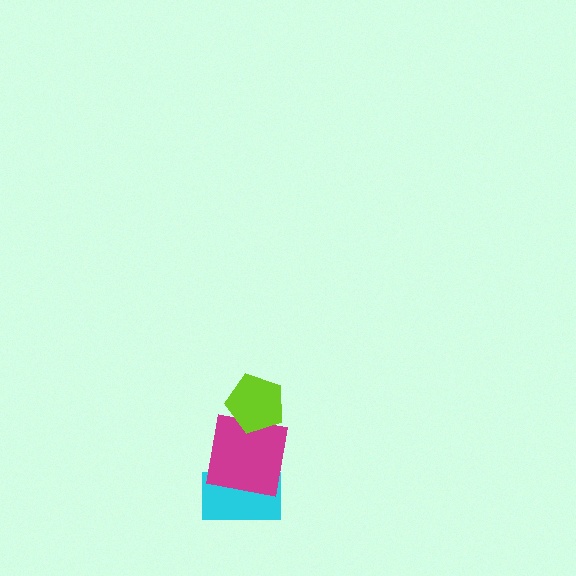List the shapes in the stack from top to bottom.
From top to bottom: the lime pentagon, the magenta square, the cyan rectangle.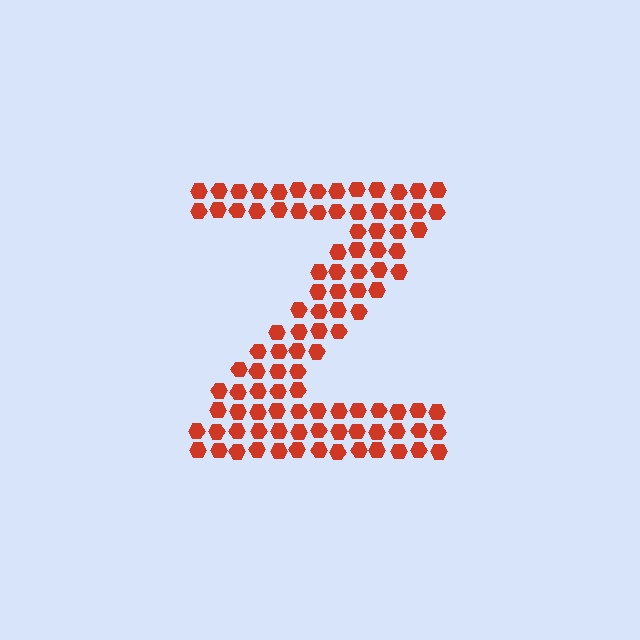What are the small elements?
The small elements are hexagons.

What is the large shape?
The large shape is the letter Z.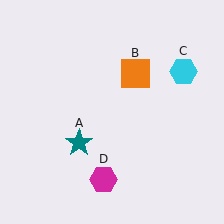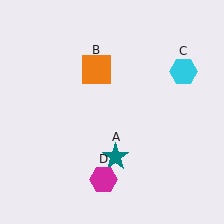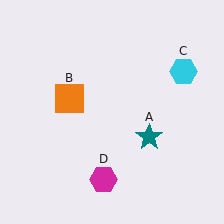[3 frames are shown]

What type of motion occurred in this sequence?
The teal star (object A), orange square (object B) rotated counterclockwise around the center of the scene.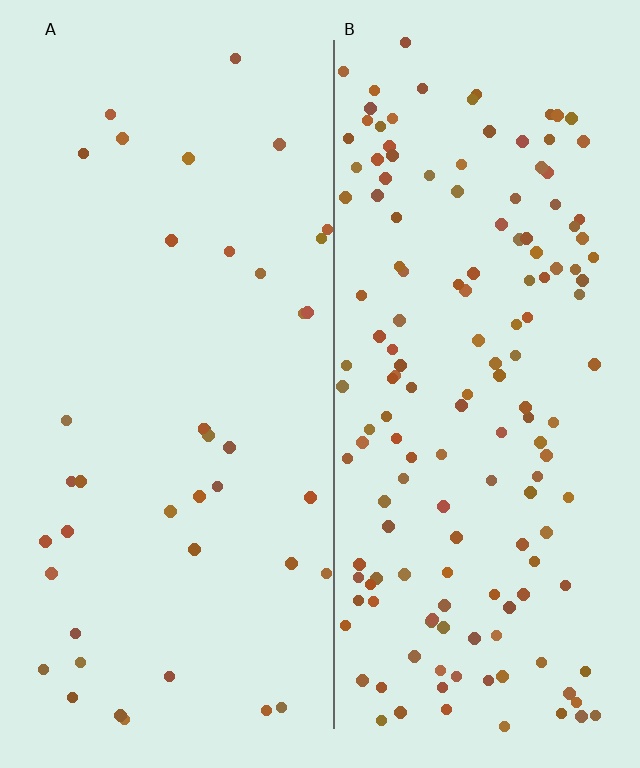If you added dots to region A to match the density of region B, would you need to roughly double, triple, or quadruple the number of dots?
Approximately quadruple.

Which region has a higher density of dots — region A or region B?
B (the right).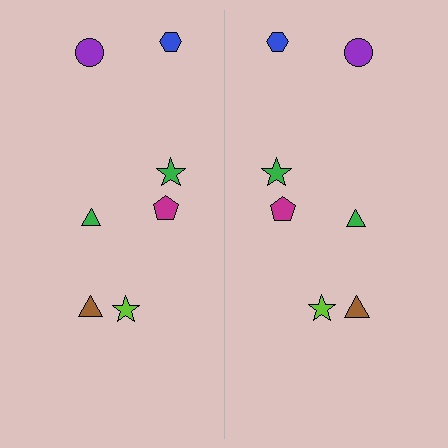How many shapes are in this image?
There are 14 shapes in this image.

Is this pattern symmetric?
Yes, this pattern has bilateral (reflection) symmetry.